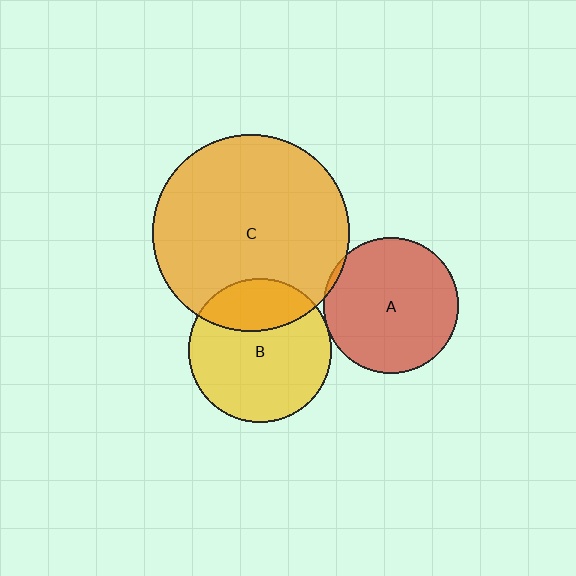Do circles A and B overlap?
Yes.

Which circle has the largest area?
Circle C (orange).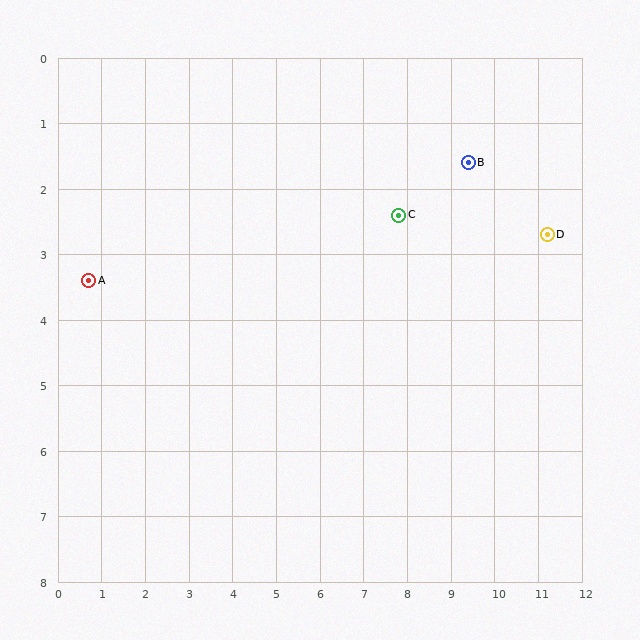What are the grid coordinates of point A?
Point A is at approximately (0.7, 3.4).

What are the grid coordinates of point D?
Point D is at approximately (11.2, 2.7).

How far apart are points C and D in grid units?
Points C and D are about 3.4 grid units apart.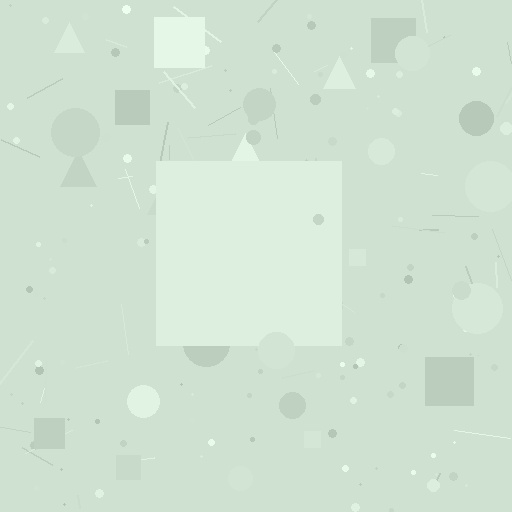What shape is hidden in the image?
A square is hidden in the image.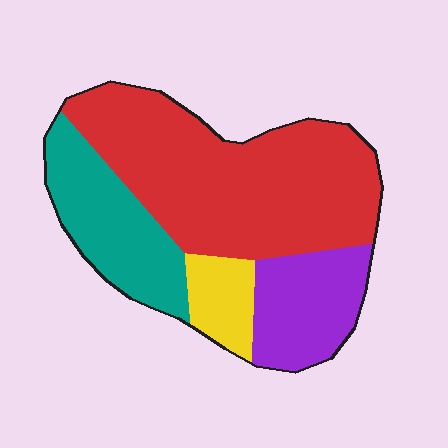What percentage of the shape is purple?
Purple covers 18% of the shape.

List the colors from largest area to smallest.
From largest to smallest: red, teal, purple, yellow.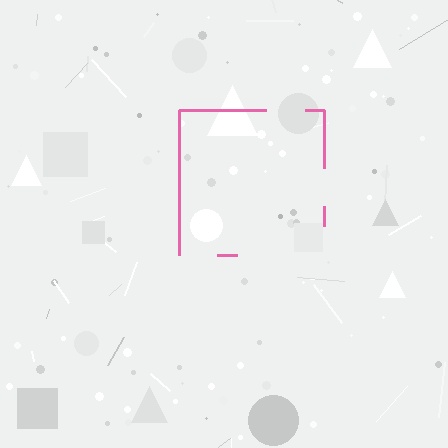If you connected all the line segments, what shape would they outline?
They would outline a square.